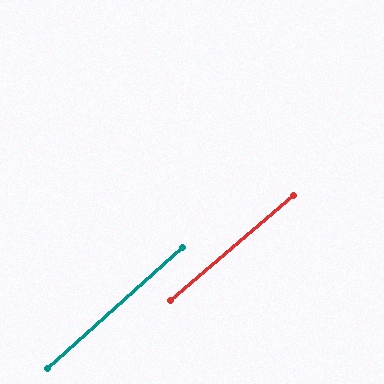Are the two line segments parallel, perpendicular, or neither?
Parallel — their directions differ by only 1.4°.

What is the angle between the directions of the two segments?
Approximately 1 degree.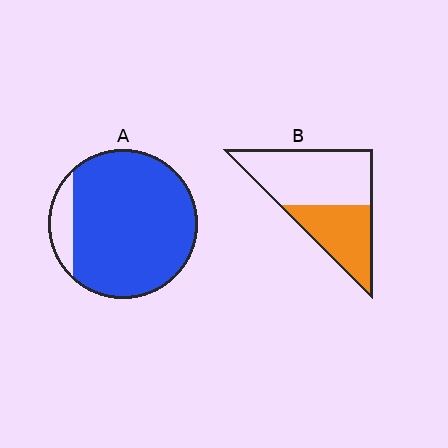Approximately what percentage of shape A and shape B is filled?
A is approximately 90% and B is approximately 40%.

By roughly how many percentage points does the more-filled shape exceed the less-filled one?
By roughly 50 percentage points (A over B).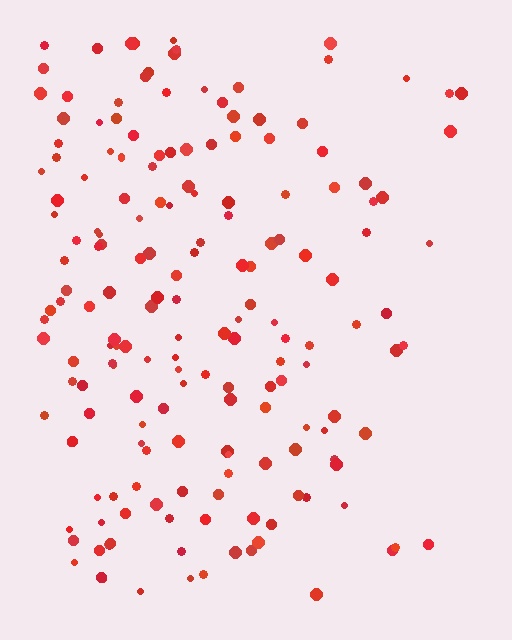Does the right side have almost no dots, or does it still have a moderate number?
Still a moderate number, just noticeably fewer than the left.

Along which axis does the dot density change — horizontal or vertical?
Horizontal.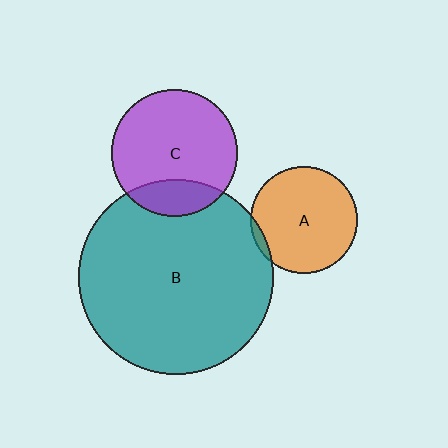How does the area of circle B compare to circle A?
Approximately 3.3 times.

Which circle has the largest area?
Circle B (teal).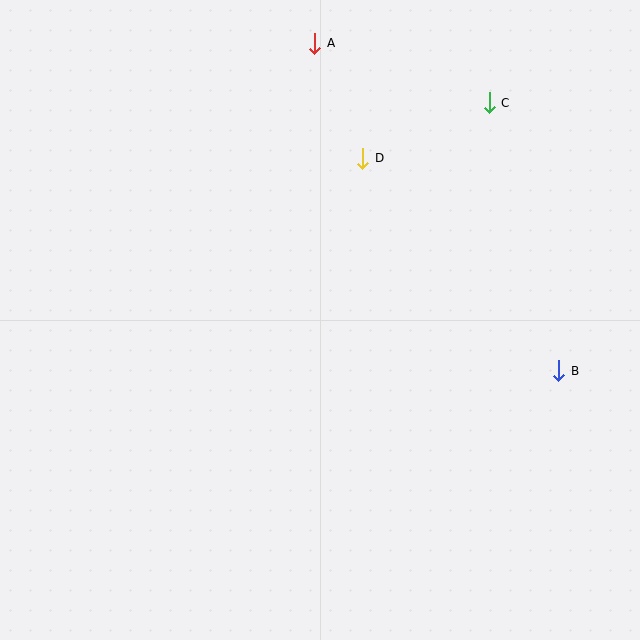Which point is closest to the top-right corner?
Point C is closest to the top-right corner.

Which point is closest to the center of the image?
Point D at (363, 158) is closest to the center.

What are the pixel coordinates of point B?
Point B is at (559, 371).